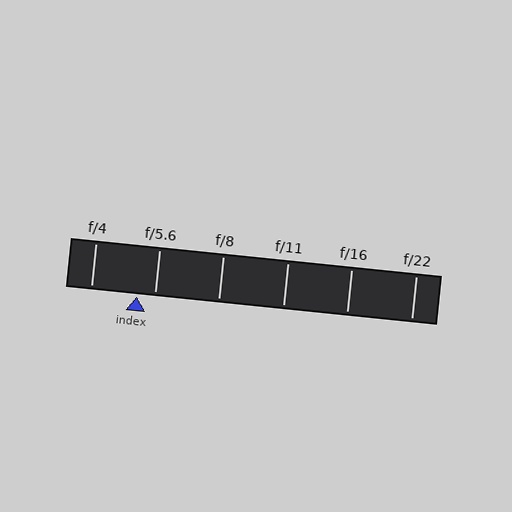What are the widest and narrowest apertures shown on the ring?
The widest aperture shown is f/4 and the narrowest is f/22.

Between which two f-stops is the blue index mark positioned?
The index mark is between f/4 and f/5.6.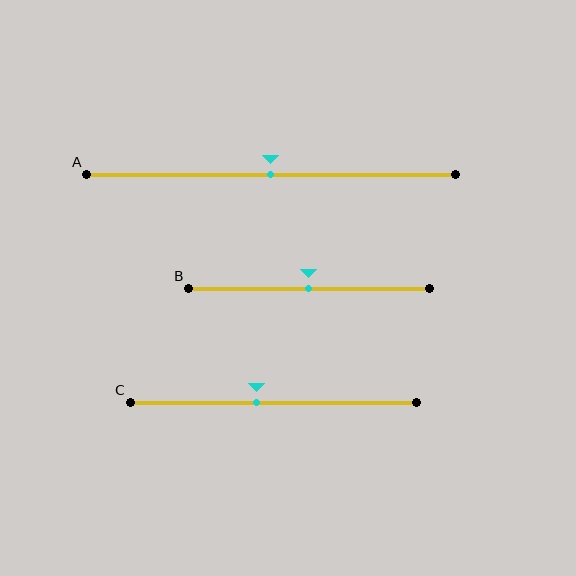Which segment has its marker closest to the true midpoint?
Segment A has its marker closest to the true midpoint.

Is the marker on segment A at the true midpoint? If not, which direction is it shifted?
Yes, the marker on segment A is at the true midpoint.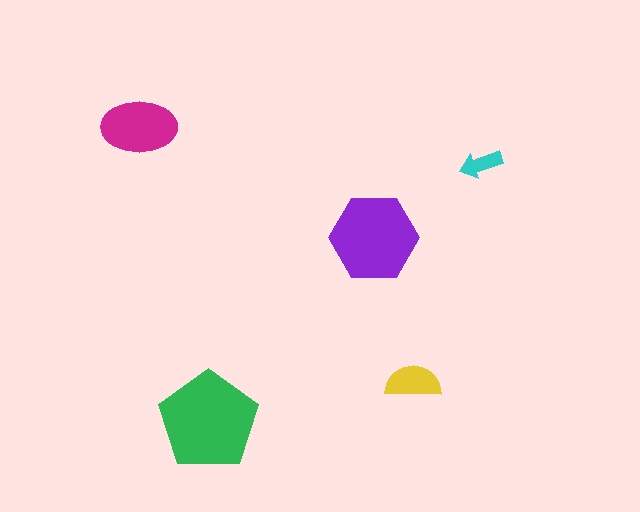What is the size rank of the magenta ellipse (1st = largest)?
3rd.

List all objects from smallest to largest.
The cyan arrow, the yellow semicircle, the magenta ellipse, the purple hexagon, the green pentagon.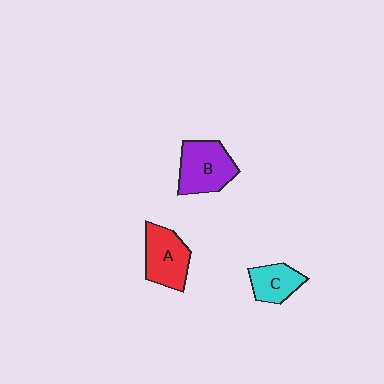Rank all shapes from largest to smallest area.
From largest to smallest: B (purple), A (red), C (cyan).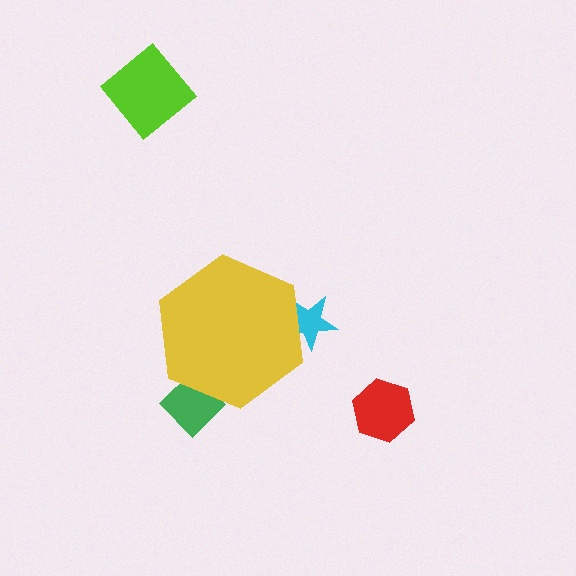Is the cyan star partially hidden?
Yes, the cyan star is partially hidden behind the yellow hexagon.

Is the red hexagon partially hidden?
No, the red hexagon is fully visible.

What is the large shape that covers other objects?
A yellow hexagon.